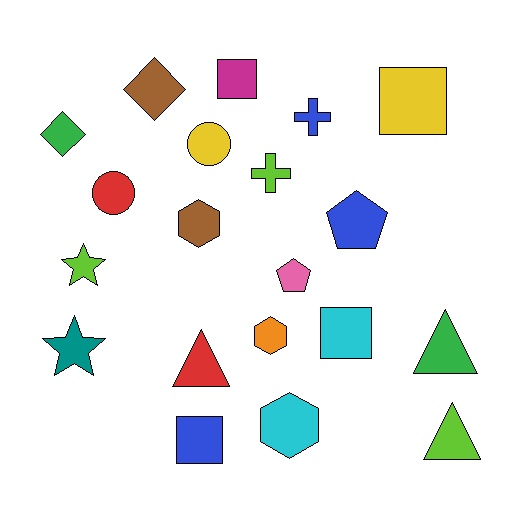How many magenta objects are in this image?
There is 1 magenta object.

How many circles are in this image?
There are 2 circles.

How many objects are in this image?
There are 20 objects.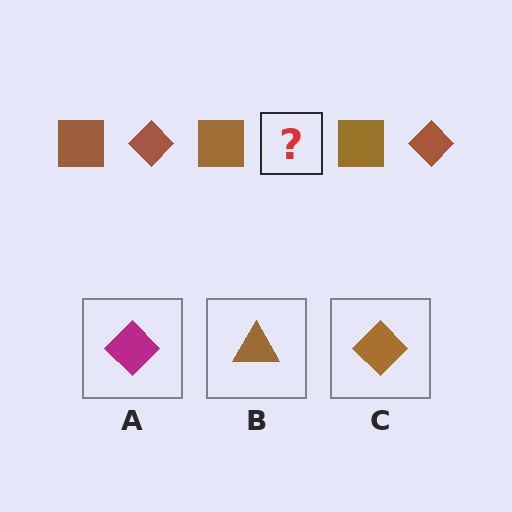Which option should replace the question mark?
Option C.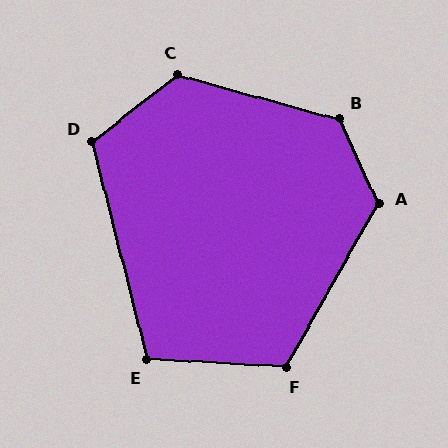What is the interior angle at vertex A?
Approximately 126 degrees (obtuse).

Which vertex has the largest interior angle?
B, at approximately 130 degrees.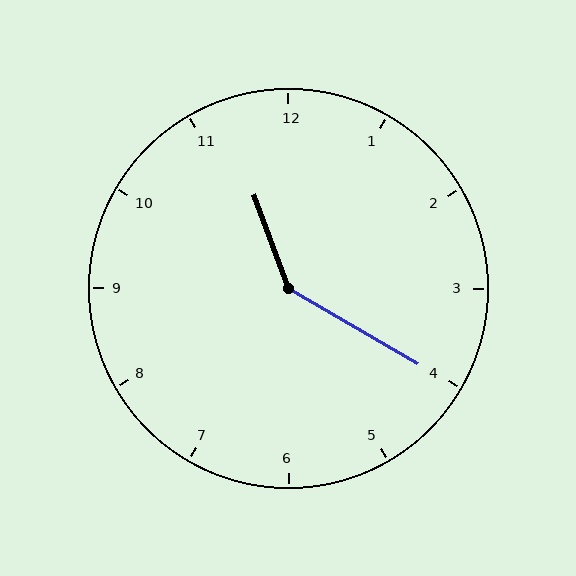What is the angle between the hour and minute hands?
Approximately 140 degrees.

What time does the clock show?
11:20.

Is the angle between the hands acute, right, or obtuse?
It is obtuse.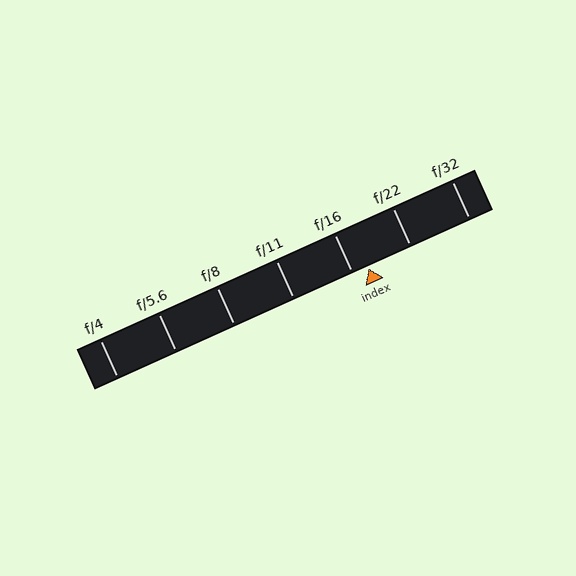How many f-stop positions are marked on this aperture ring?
There are 7 f-stop positions marked.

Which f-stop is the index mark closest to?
The index mark is closest to f/16.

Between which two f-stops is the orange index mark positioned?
The index mark is between f/16 and f/22.